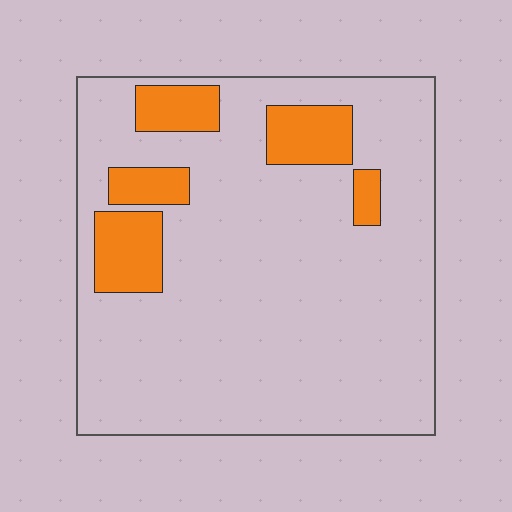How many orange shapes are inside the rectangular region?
5.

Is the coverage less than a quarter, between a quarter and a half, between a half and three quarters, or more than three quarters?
Less than a quarter.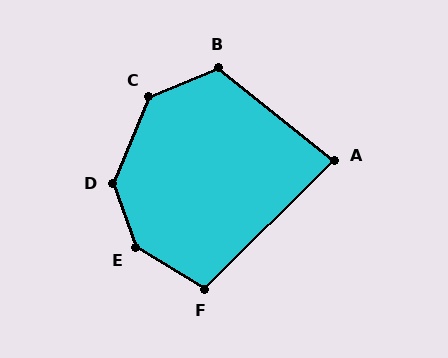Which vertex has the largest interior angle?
E, at approximately 141 degrees.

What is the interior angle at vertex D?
Approximately 137 degrees (obtuse).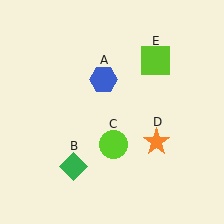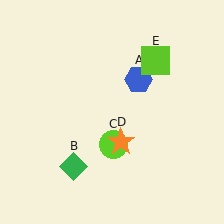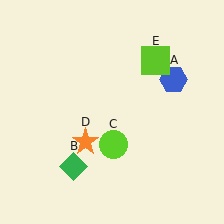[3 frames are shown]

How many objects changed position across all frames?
2 objects changed position: blue hexagon (object A), orange star (object D).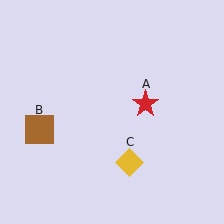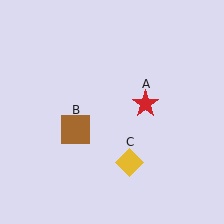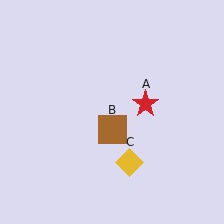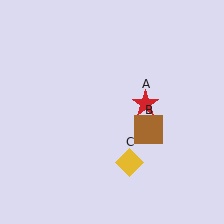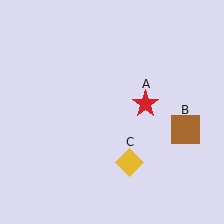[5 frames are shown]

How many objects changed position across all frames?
1 object changed position: brown square (object B).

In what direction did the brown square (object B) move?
The brown square (object B) moved right.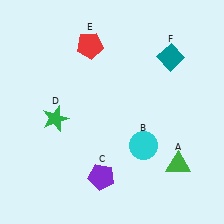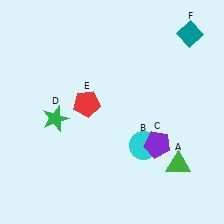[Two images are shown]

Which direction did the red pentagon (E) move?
The red pentagon (E) moved down.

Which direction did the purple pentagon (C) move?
The purple pentagon (C) moved right.